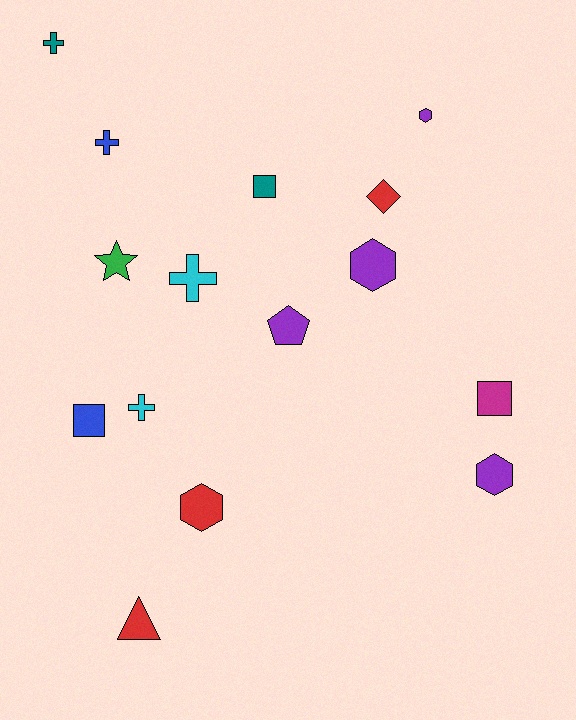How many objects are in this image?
There are 15 objects.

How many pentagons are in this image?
There is 1 pentagon.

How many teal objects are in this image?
There are 2 teal objects.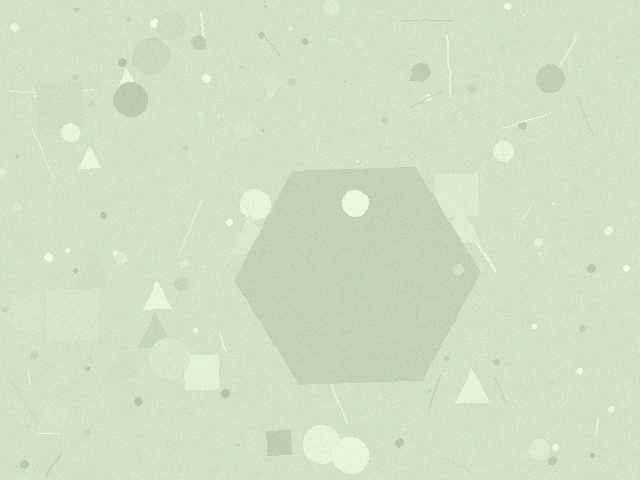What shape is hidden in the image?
A hexagon is hidden in the image.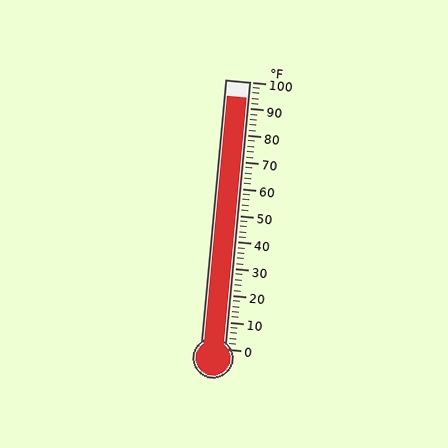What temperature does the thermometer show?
The thermometer shows approximately 94°F.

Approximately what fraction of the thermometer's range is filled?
The thermometer is filled to approximately 95% of its range.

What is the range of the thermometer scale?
The thermometer scale ranges from 0°F to 100°F.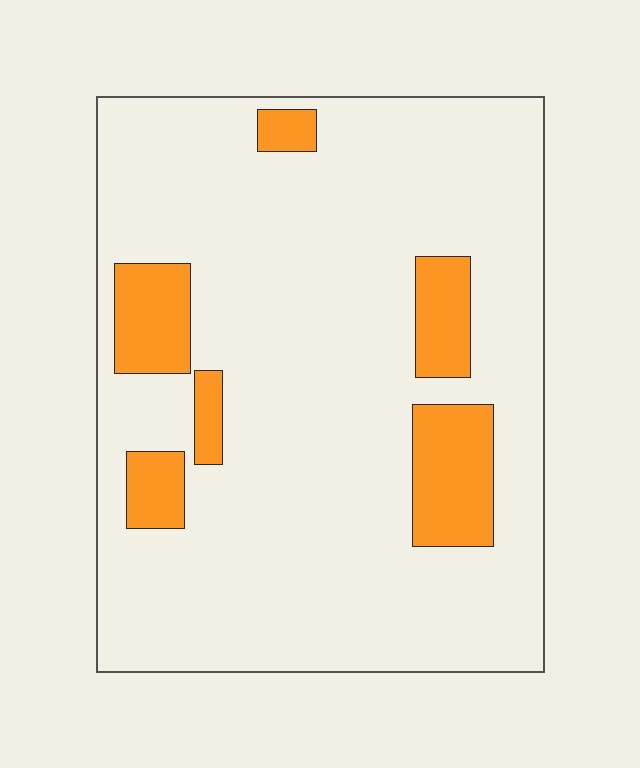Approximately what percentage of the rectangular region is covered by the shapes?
Approximately 15%.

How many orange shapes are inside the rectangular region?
6.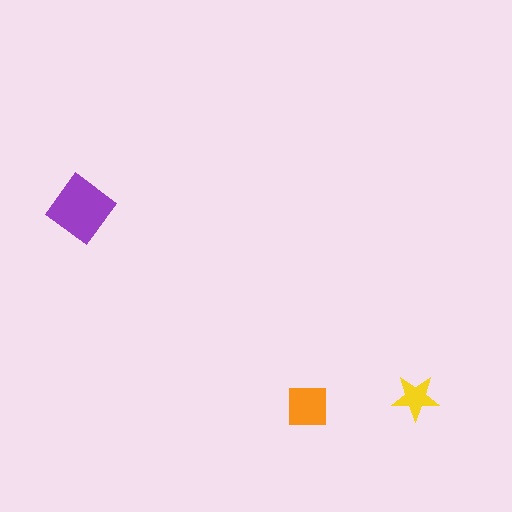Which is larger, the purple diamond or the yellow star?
The purple diamond.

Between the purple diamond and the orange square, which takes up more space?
The purple diamond.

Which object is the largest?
The purple diamond.